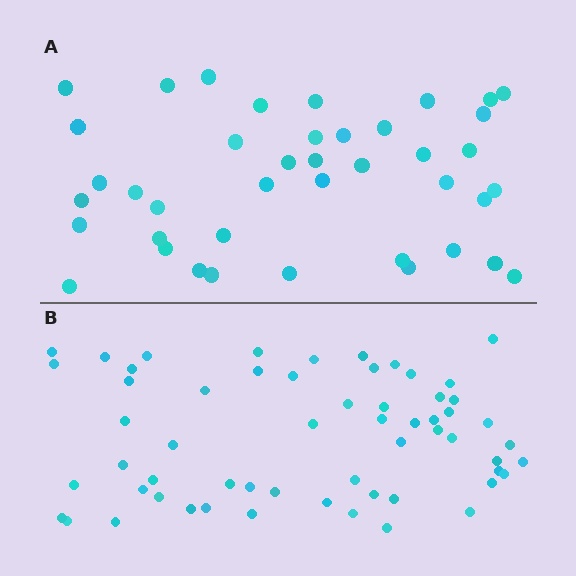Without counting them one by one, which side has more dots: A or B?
Region B (the bottom region) has more dots.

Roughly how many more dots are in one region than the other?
Region B has approximately 20 more dots than region A.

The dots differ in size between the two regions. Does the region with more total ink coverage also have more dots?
No. Region A has more total ink coverage because its dots are larger, but region B actually contains more individual dots. Total area can be misleading — the number of items is what matters here.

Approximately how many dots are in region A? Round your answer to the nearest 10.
About 40 dots. (The exact count is 41, which rounds to 40.)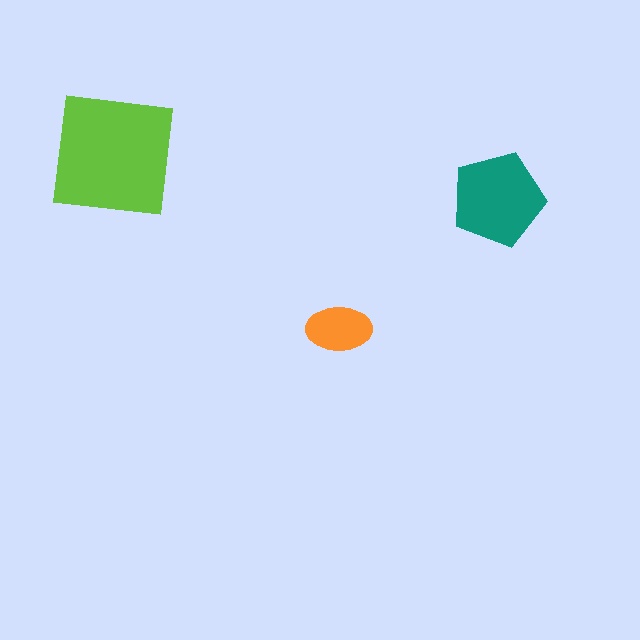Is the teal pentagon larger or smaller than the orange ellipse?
Larger.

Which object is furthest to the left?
The lime square is leftmost.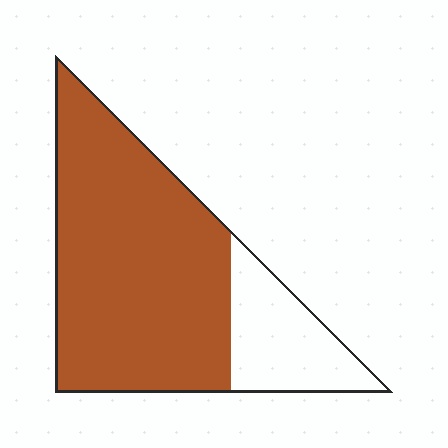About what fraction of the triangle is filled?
About three quarters (3/4).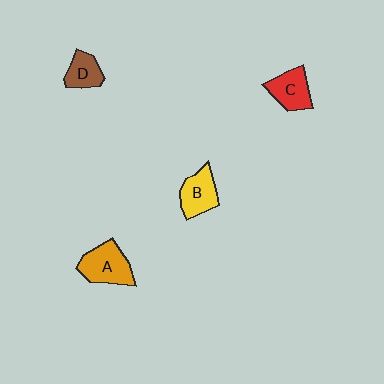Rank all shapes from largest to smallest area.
From largest to smallest: A (orange), B (yellow), C (red), D (brown).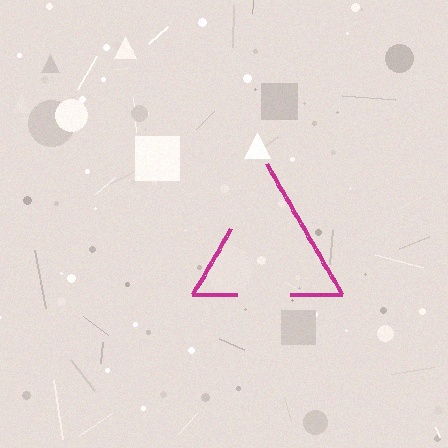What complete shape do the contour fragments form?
The contour fragments form a triangle.